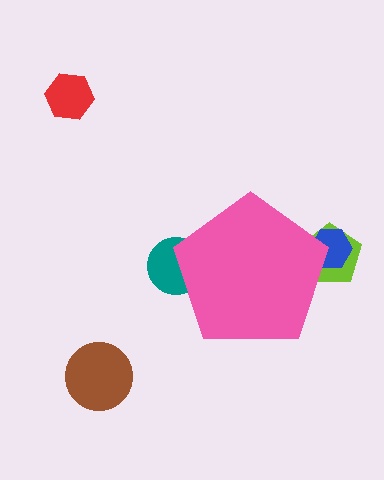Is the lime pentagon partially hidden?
Yes, the lime pentagon is partially hidden behind the pink pentagon.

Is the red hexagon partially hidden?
No, the red hexagon is fully visible.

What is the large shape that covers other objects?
A pink pentagon.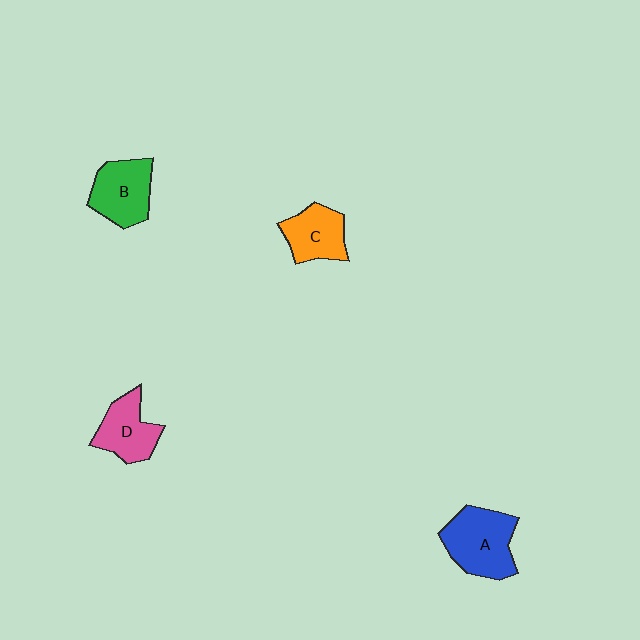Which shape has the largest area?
Shape A (blue).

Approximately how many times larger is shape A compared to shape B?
Approximately 1.2 times.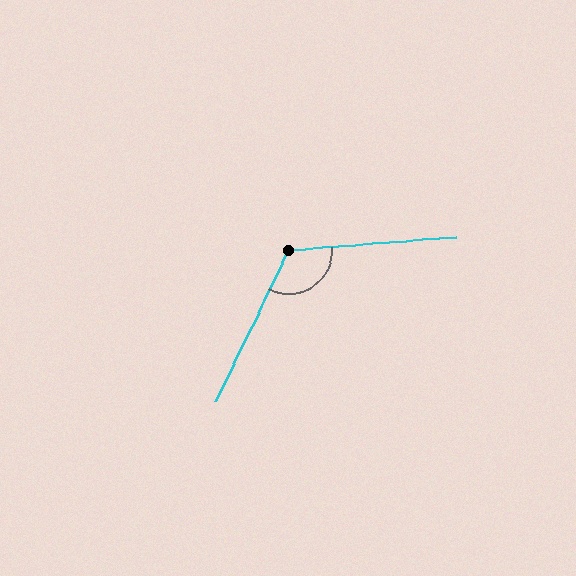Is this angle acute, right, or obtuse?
It is obtuse.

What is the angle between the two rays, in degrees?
Approximately 120 degrees.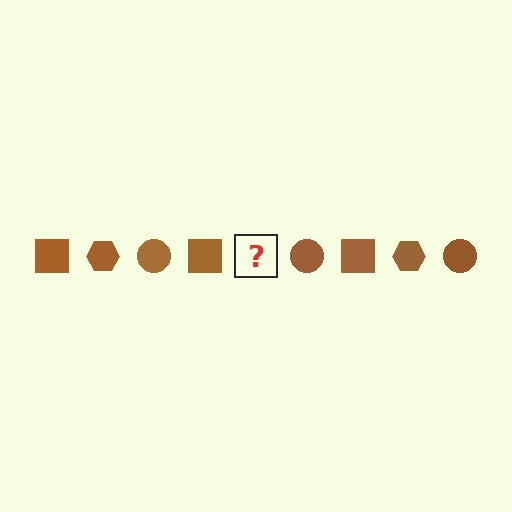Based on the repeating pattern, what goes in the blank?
The blank should be a brown hexagon.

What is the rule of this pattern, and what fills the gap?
The rule is that the pattern cycles through square, hexagon, circle shapes in brown. The gap should be filled with a brown hexagon.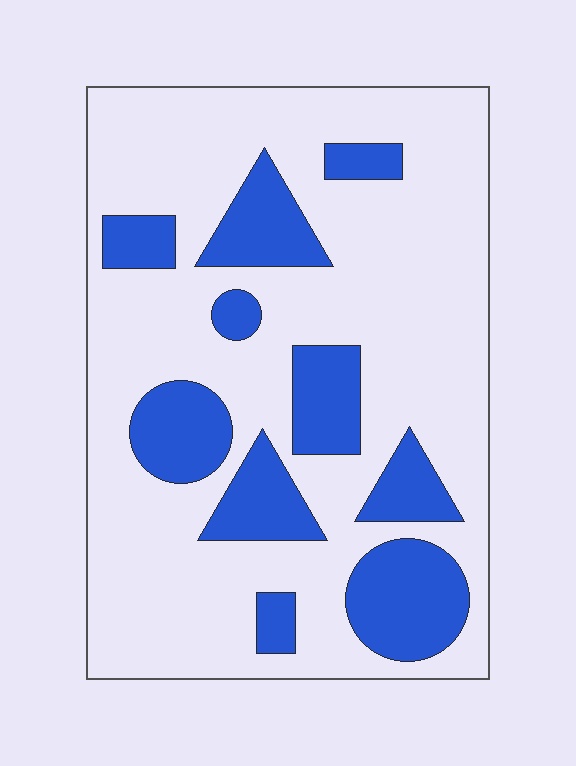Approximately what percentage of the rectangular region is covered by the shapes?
Approximately 25%.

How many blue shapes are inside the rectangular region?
10.